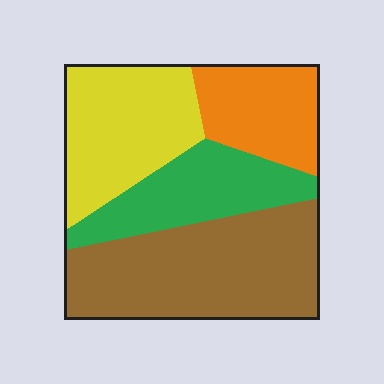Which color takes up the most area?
Brown, at roughly 35%.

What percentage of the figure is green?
Green covers 20% of the figure.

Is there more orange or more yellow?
Yellow.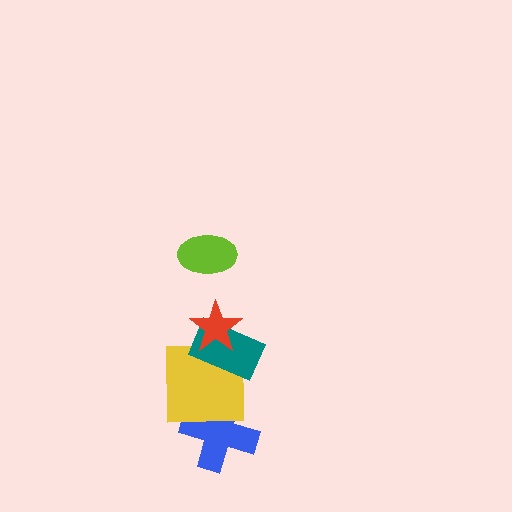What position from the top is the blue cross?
The blue cross is 5th from the top.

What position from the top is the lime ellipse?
The lime ellipse is 1st from the top.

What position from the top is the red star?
The red star is 2nd from the top.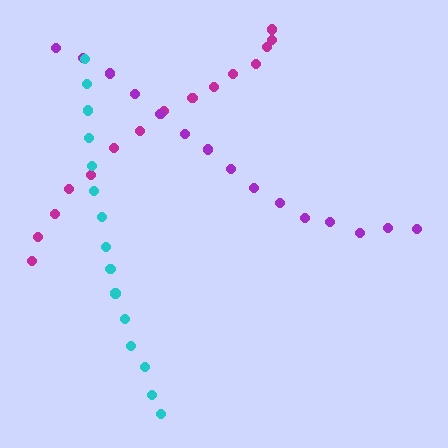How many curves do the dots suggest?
There are 3 distinct paths.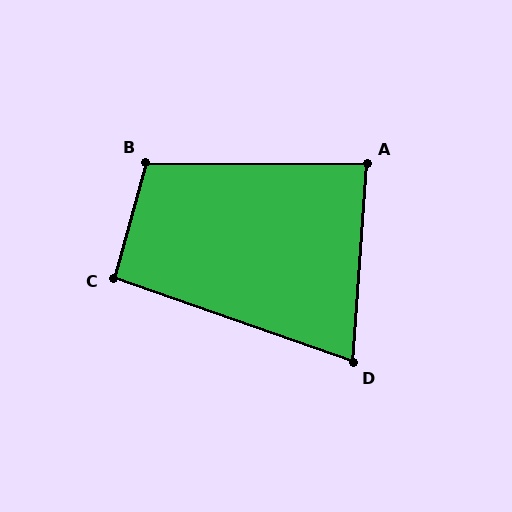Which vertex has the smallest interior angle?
D, at approximately 75 degrees.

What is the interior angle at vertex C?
Approximately 94 degrees (approximately right).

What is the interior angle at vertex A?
Approximately 86 degrees (approximately right).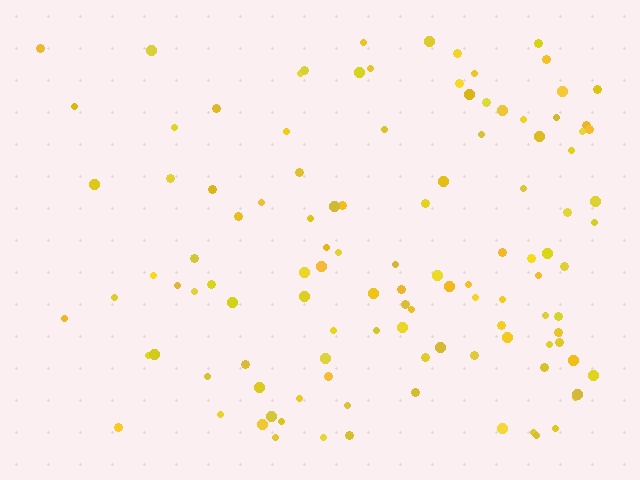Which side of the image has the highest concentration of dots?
The right.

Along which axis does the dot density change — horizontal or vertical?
Horizontal.